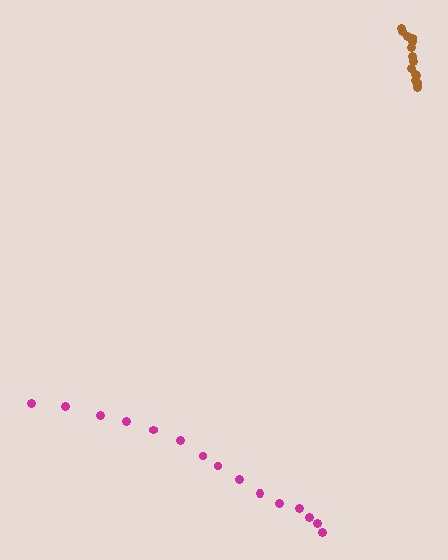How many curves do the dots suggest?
There are 2 distinct paths.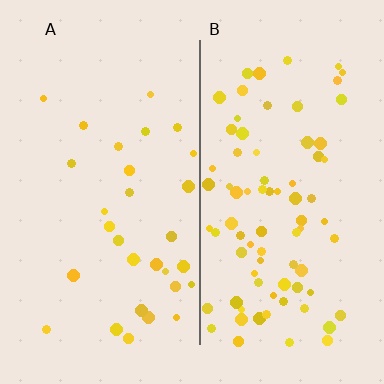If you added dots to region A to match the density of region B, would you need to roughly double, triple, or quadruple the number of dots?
Approximately triple.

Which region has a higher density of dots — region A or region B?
B (the right).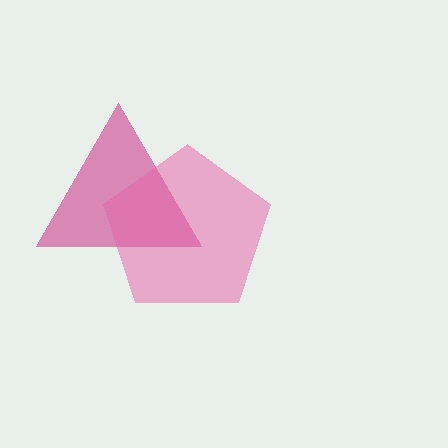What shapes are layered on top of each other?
The layered shapes are: a magenta triangle, a pink pentagon.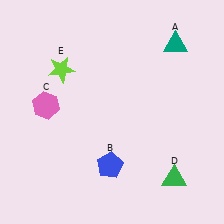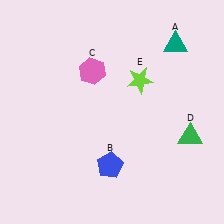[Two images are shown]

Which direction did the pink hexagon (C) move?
The pink hexagon (C) moved right.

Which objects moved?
The objects that moved are: the pink hexagon (C), the green triangle (D), the lime star (E).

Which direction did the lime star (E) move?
The lime star (E) moved right.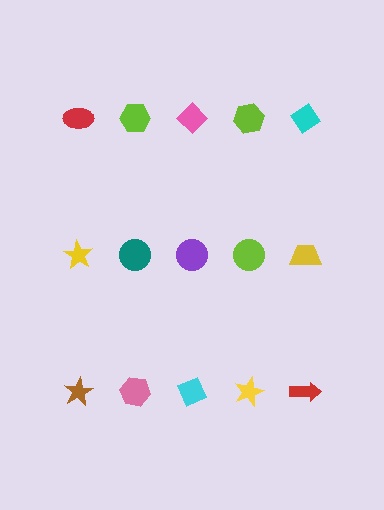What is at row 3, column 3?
A cyan diamond.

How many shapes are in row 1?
5 shapes.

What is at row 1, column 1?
A red ellipse.